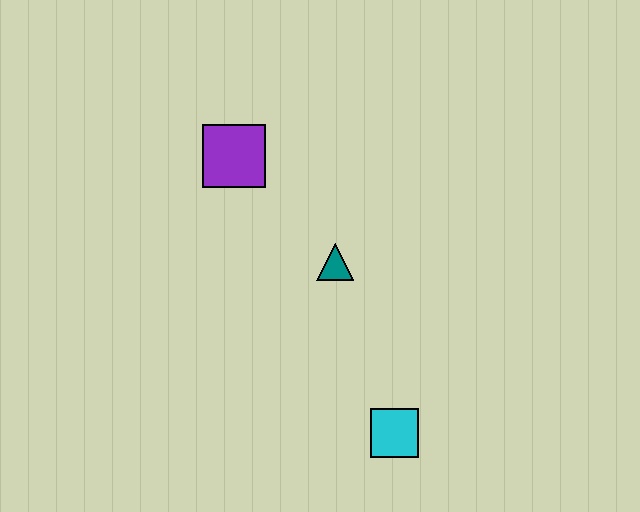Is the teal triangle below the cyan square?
No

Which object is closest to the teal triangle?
The purple square is closest to the teal triangle.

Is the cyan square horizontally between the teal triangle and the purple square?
No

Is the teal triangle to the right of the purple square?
Yes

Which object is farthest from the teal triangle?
The cyan square is farthest from the teal triangle.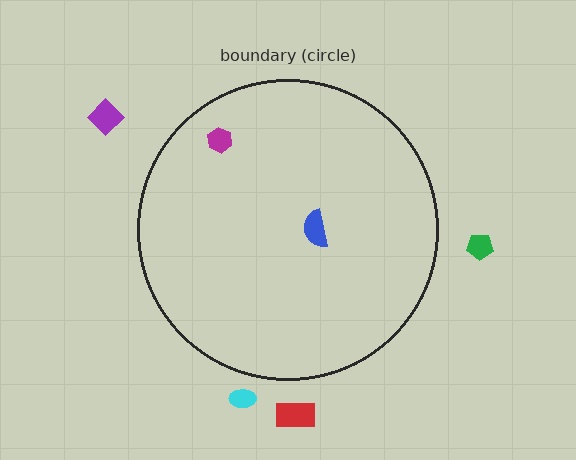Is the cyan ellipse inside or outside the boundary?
Outside.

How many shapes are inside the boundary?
2 inside, 4 outside.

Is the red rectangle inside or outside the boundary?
Outside.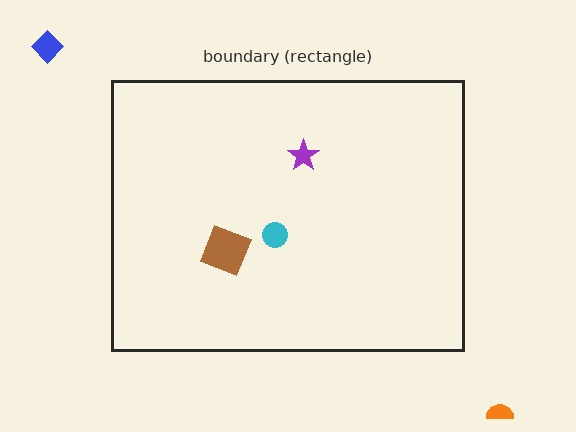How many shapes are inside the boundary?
3 inside, 2 outside.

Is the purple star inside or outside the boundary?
Inside.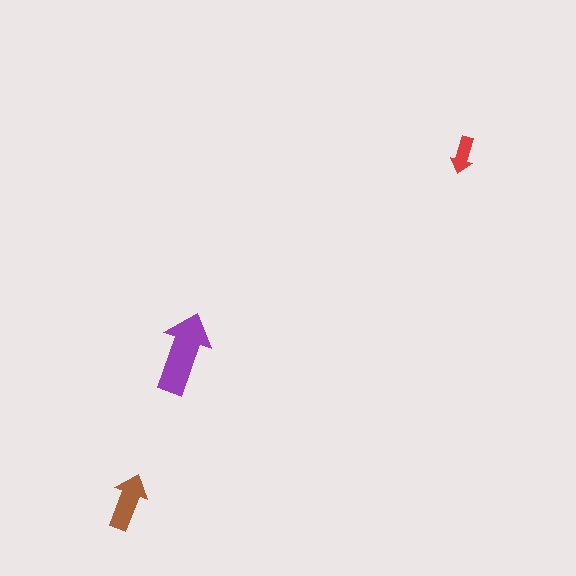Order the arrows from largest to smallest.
the purple one, the brown one, the red one.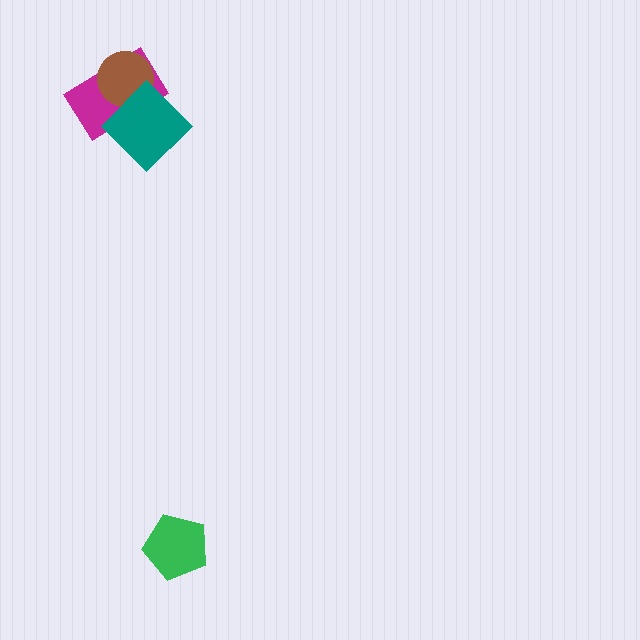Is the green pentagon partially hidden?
No, no other shape covers it.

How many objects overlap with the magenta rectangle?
2 objects overlap with the magenta rectangle.